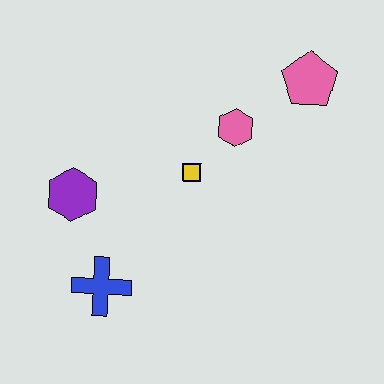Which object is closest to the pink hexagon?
The yellow square is closest to the pink hexagon.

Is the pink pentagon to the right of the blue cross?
Yes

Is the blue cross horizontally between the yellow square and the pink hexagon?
No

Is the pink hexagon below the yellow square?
No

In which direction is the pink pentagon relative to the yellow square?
The pink pentagon is to the right of the yellow square.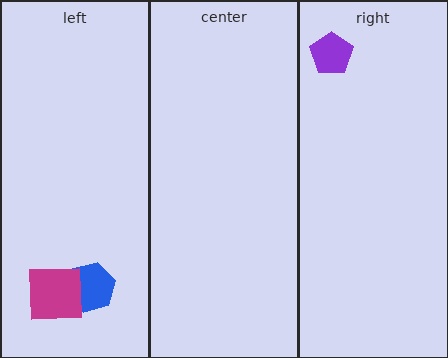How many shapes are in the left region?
2.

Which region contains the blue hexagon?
The left region.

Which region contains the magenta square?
The left region.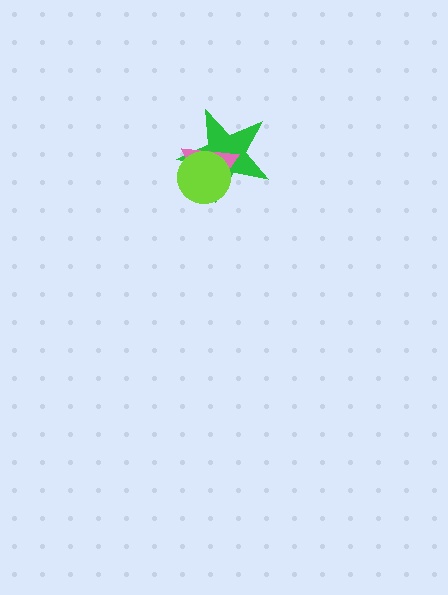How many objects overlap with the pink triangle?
2 objects overlap with the pink triangle.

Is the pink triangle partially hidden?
Yes, it is partially covered by another shape.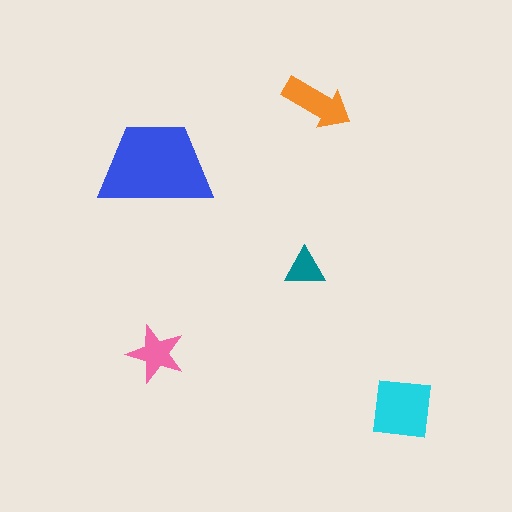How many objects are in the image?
There are 5 objects in the image.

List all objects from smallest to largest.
The teal triangle, the pink star, the orange arrow, the cyan square, the blue trapezoid.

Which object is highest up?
The orange arrow is topmost.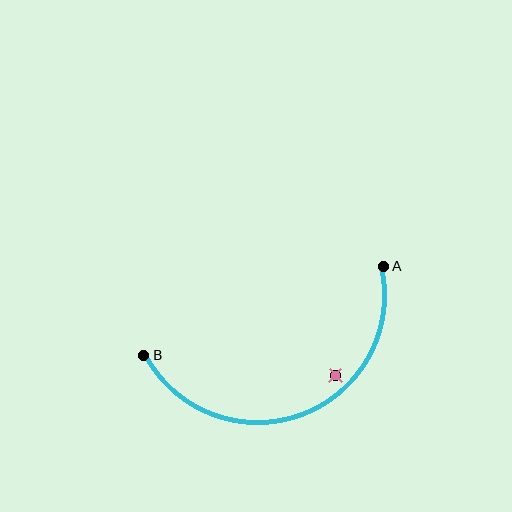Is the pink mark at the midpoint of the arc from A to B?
No — the pink mark does not lie on the arc at all. It sits slightly inside the curve.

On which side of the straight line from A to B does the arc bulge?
The arc bulges below the straight line connecting A and B.